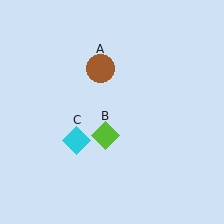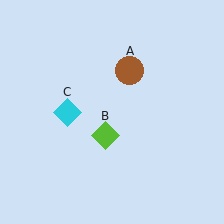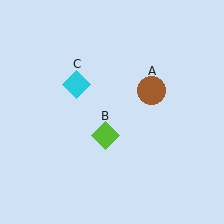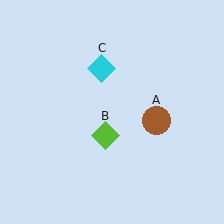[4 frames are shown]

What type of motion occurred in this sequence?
The brown circle (object A), cyan diamond (object C) rotated clockwise around the center of the scene.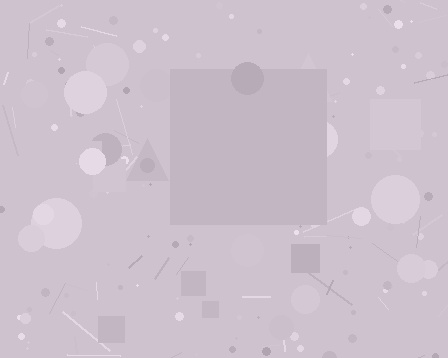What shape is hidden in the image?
A square is hidden in the image.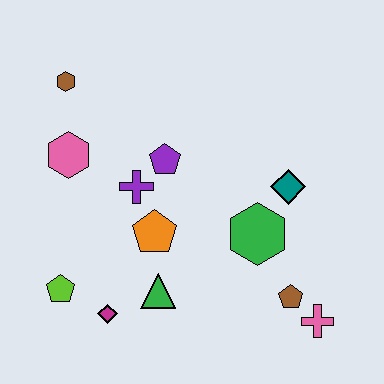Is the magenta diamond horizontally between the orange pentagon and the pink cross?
No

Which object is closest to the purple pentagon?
The purple cross is closest to the purple pentagon.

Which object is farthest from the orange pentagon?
The pink cross is farthest from the orange pentagon.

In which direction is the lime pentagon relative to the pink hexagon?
The lime pentagon is below the pink hexagon.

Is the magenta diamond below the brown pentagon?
Yes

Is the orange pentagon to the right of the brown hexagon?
Yes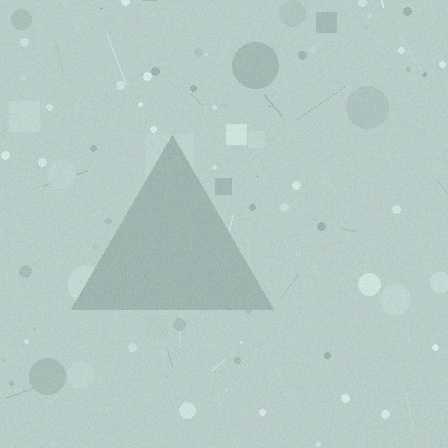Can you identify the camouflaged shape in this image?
The camouflaged shape is a triangle.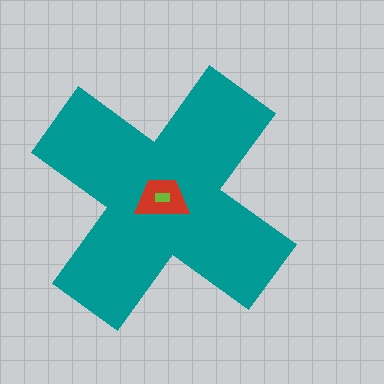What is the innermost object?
The lime rectangle.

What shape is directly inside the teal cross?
The red trapezoid.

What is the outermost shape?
The teal cross.